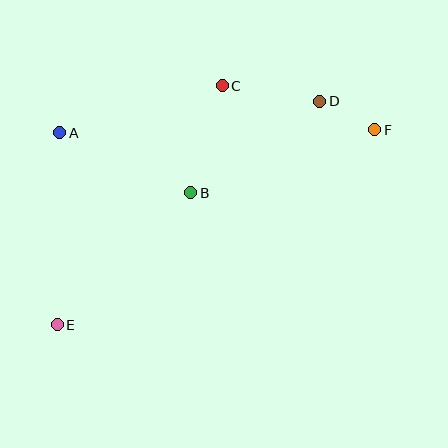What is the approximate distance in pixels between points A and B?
The distance between A and B is approximately 144 pixels.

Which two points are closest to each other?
Points D and F are closest to each other.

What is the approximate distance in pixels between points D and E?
The distance between D and E is approximately 345 pixels.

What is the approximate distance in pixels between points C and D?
The distance between C and D is approximately 99 pixels.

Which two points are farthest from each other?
Points E and F are farthest from each other.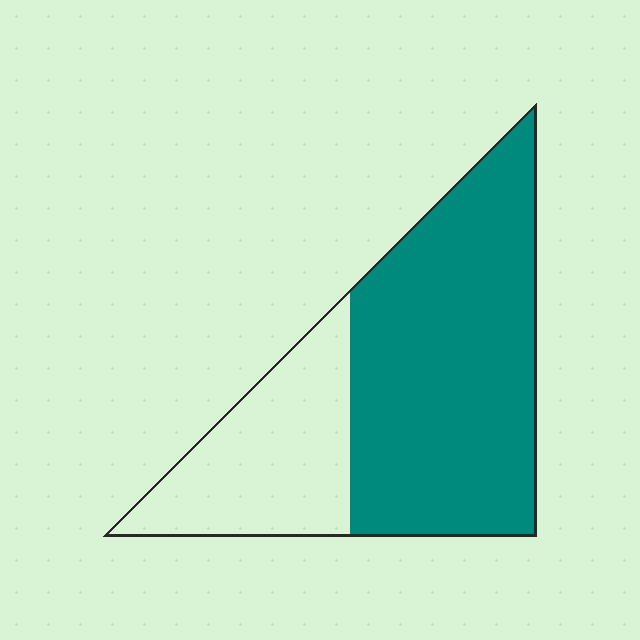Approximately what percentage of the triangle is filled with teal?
Approximately 70%.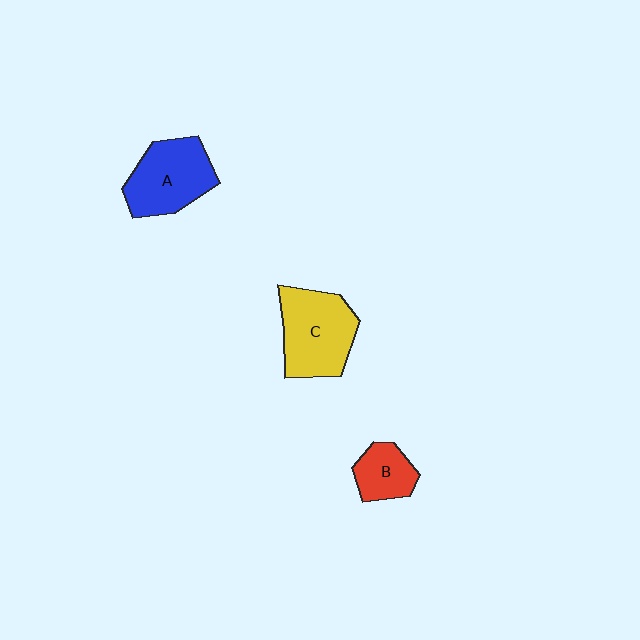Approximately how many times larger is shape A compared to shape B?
Approximately 1.8 times.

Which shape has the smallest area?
Shape B (red).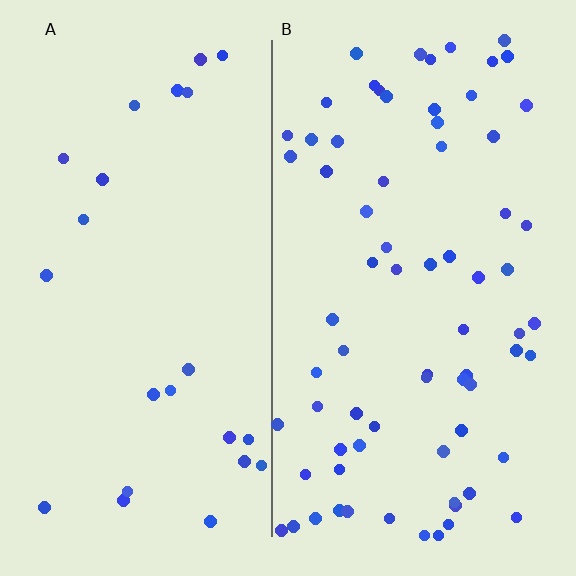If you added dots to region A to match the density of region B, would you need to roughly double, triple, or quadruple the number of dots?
Approximately triple.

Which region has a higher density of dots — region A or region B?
B (the right).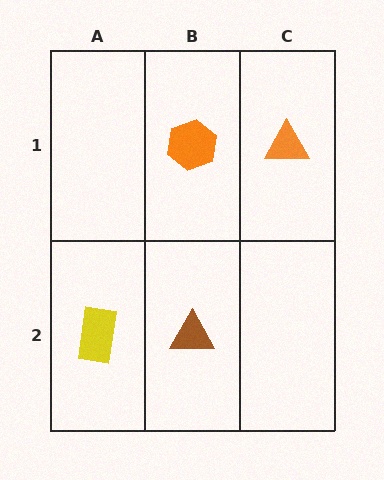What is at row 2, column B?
A brown triangle.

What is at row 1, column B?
An orange hexagon.